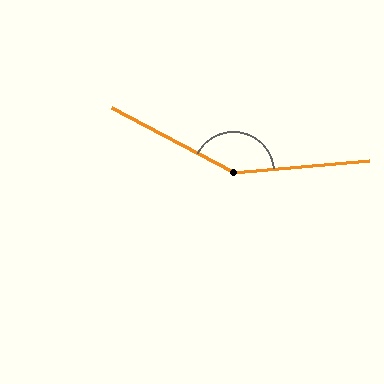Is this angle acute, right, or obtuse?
It is obtuse.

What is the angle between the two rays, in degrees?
Approximately 147 degrees.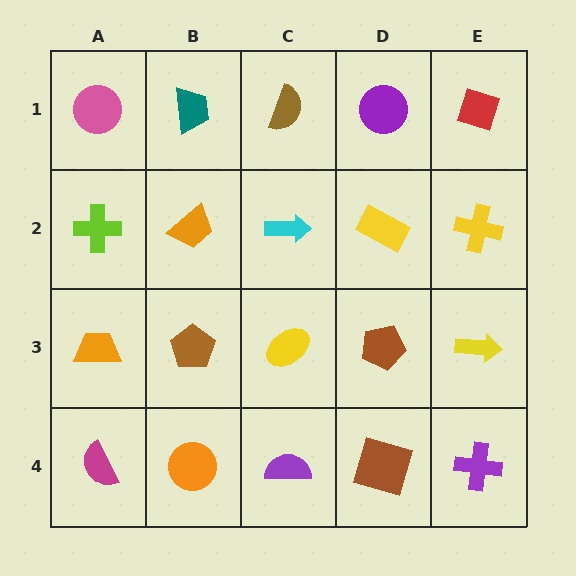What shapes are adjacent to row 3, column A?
A lime cross (row 2, column A), a magenta semicircle (row 4, column A), a brown pentagon (row 3, column B).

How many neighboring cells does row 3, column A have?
3.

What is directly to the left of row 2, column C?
An orange trapezoid.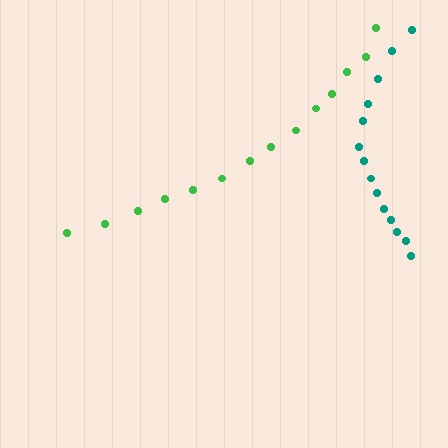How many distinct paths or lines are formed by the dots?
There are 2 distinct paths.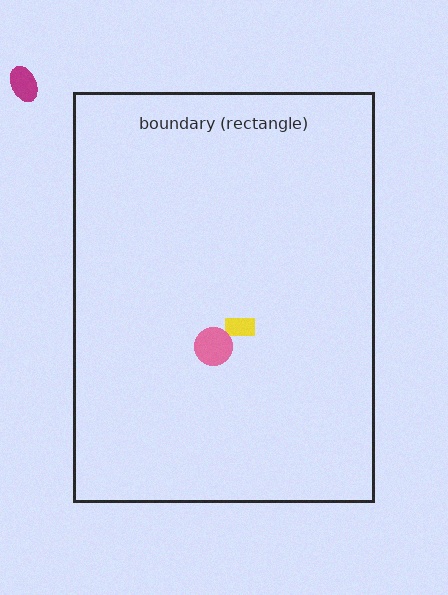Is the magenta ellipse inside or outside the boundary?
Outside.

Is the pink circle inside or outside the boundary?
Inside.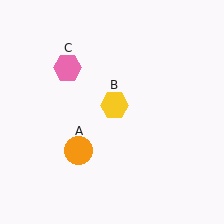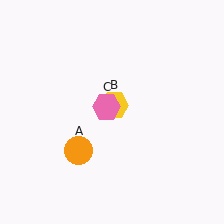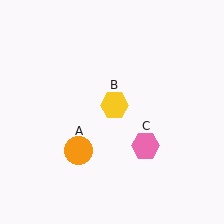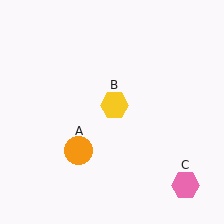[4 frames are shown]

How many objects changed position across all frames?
1 object changed position: pink hexagon (object C).